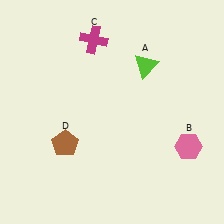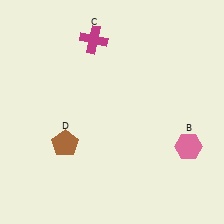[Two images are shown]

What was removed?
The lime triangle (A) was removed in Image 2.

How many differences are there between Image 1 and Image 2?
There is 1 difference between the two images.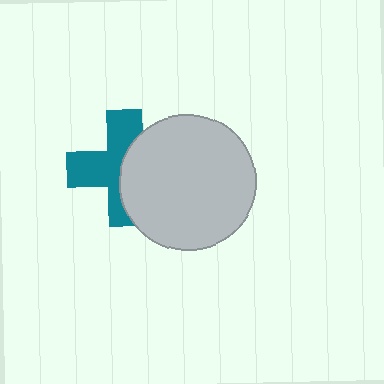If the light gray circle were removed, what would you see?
You would see the complete teal cross.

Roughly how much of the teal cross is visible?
About half of it is visible (roughly 55%).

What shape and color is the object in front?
The object in front is a light gray circle.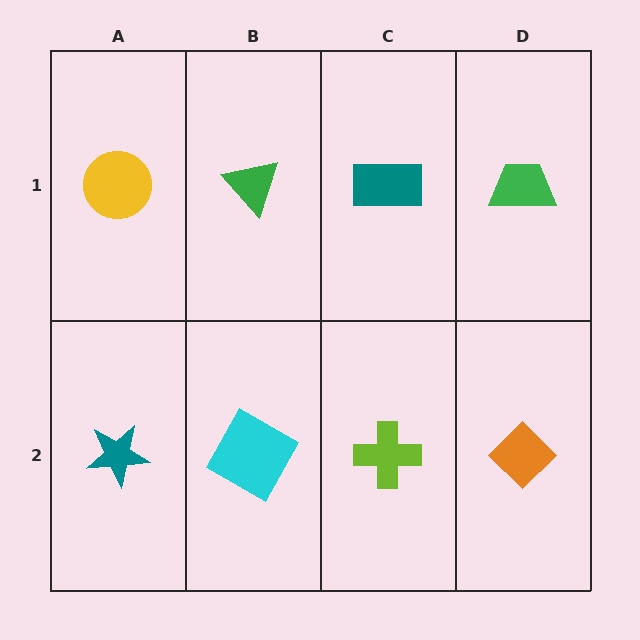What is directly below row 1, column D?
An orange diamond.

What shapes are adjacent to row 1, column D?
An orange diamond (row 2, column D), a teal rectangle (row 1, column C).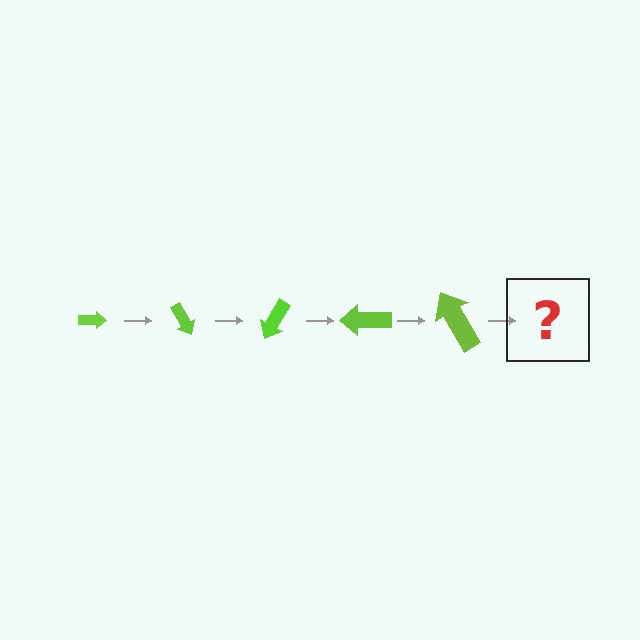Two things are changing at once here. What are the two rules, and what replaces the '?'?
The two rules are that the arrow grows larger each step and it rotates 60 degrees each step. The '?' should be an arrow, larger than the previous one and rotated 300 degrees from the start.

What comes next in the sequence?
The next element should be an arrow, larger than the previous one and rotated 300 degrees from the start.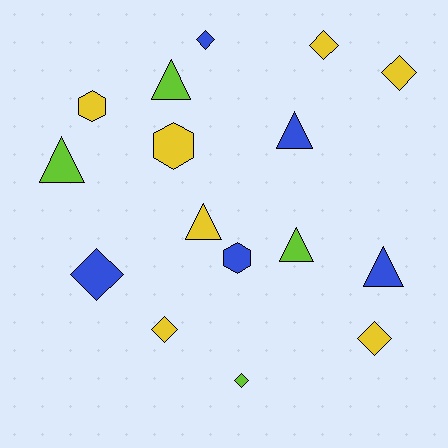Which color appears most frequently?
Yellow, with 7 objects.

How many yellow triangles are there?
There is 1 yellow triangle.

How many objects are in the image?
There are 16 objects.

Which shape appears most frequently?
Diamond, with 7 objects.